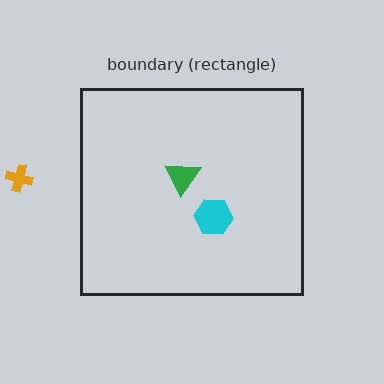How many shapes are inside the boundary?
2 inside, 1 outside.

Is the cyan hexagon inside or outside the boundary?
Inside.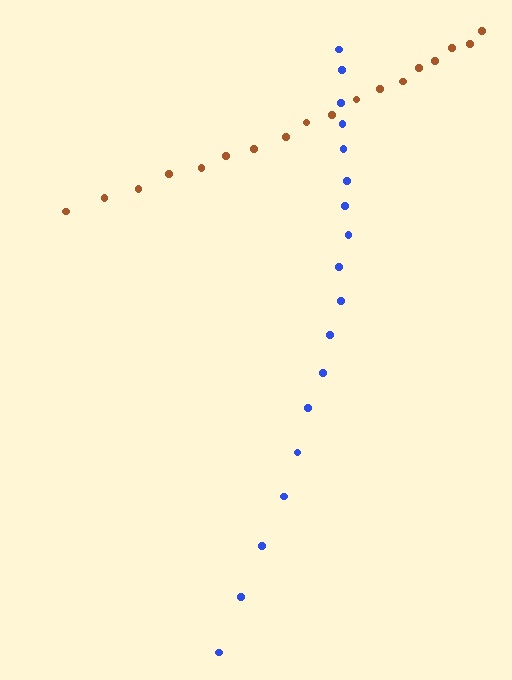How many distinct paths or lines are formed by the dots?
There are 2 distinct paths.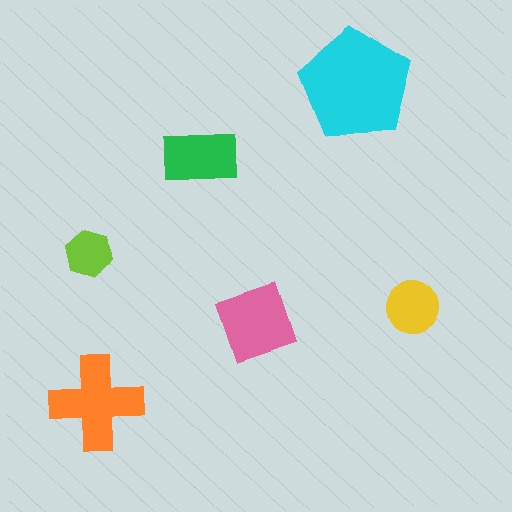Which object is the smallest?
The lime hexagon.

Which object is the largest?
The cyan pentagon.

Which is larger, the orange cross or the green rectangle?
The orange cross.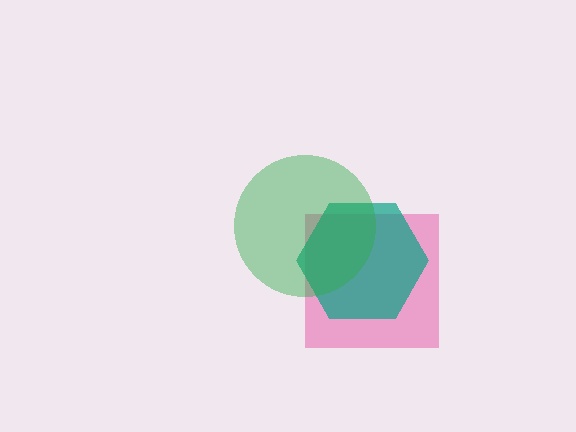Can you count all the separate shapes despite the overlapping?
Yes, there are 3 separate shapes.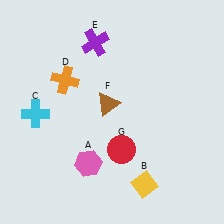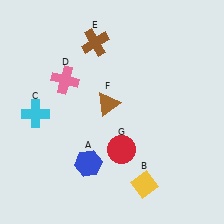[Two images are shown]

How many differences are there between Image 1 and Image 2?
There are 3 differences between the two images.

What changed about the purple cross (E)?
In Image 1, E is purple. In Image 2, it changed to brown.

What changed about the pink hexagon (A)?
In Image 1, A is pink. In Image 2, it changed to blue.